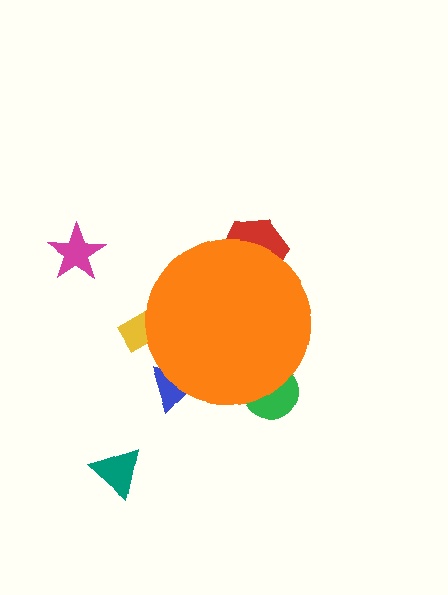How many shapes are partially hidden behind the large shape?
4 shapes are partially hidden.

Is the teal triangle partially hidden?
No, the teal triangle is fully visible.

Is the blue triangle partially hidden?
Yes, the blue triangle is partially hidden behind the orange circle.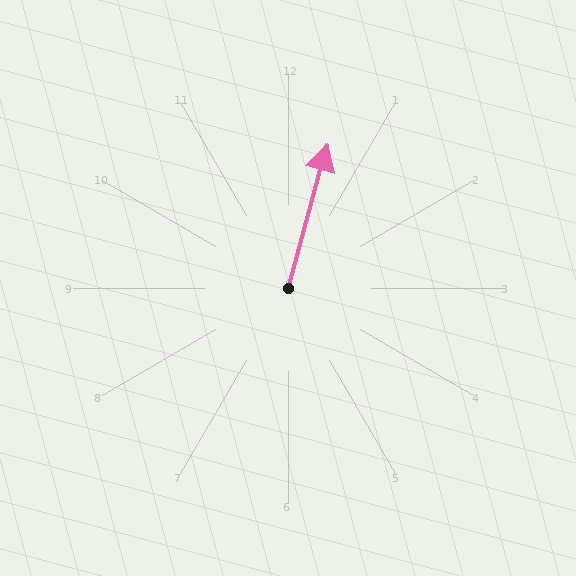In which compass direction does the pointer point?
North.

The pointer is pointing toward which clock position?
Roughly 1 o'clock.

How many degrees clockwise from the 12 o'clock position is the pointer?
Approximately 15 degrees.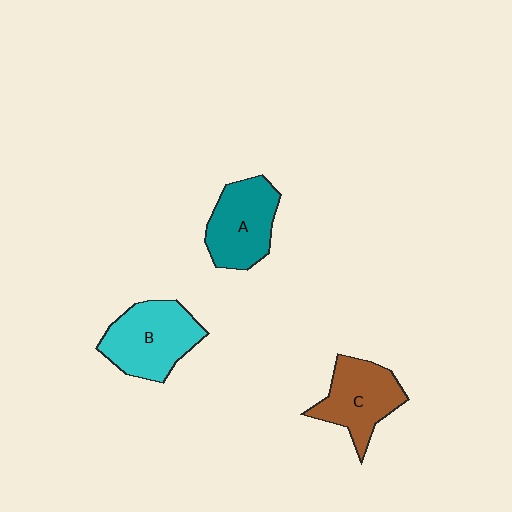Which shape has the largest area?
Shape B (cyan).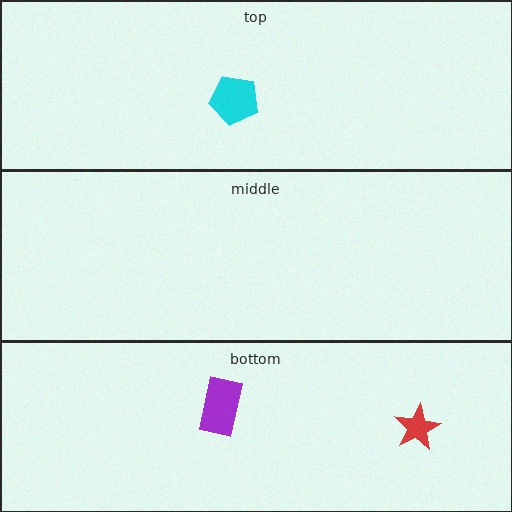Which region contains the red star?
The bottom region.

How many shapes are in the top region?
1.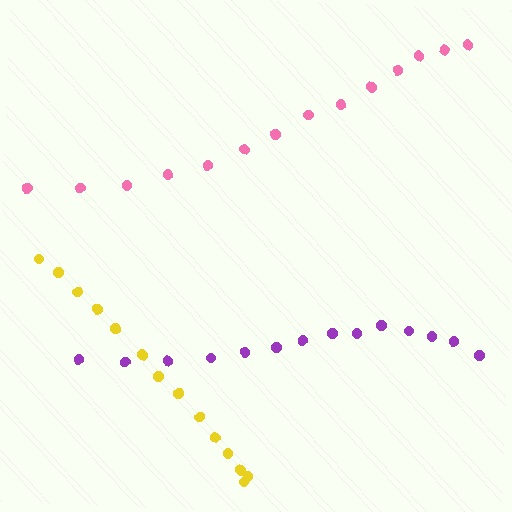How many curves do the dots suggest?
There are 3 distinct paths.